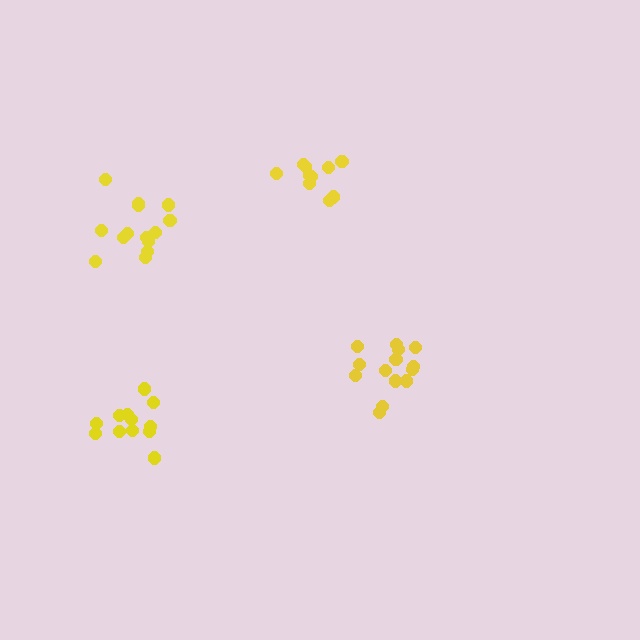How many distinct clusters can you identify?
There are 4 distinct clusters.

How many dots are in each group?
Group 1: 14 dots, Group 2: 14 dots, Group 3: 12 dots, Group 4: 10 dots (50 total).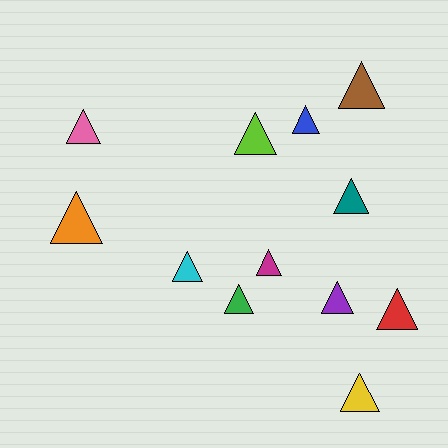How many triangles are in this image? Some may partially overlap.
There are 12 triangles.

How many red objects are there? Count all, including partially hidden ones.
There is 1 red object.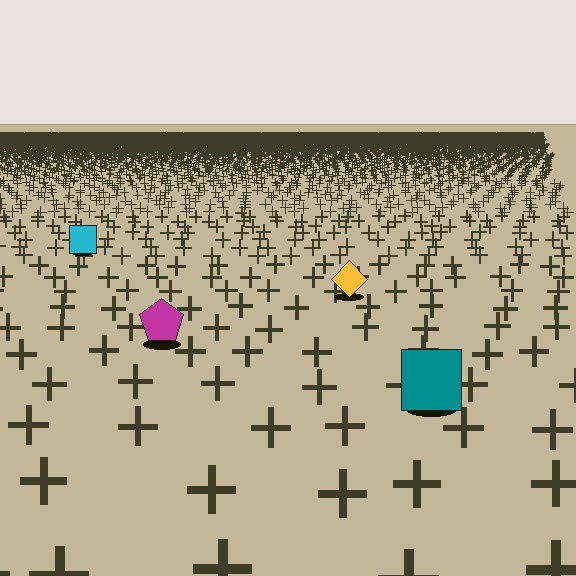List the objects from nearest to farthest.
From nearest to farthest: the teal square, the magenta pentagon, the yellow diamond, the cyan square.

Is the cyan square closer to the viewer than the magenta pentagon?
No. The magenta pentagon is closer — you can tell from the texture gradient: the ground texture is coarser near it.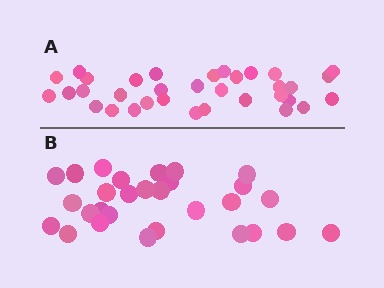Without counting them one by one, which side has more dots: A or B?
Region A (the top region) has more dots.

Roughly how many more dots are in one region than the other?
Region A has about 5 more dots than region B.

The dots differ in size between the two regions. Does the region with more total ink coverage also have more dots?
No. Region B has more total ink coverage because its dots are larger, but region A actually contains more individual dots. Total area can be misleading — the number of items is what matters here.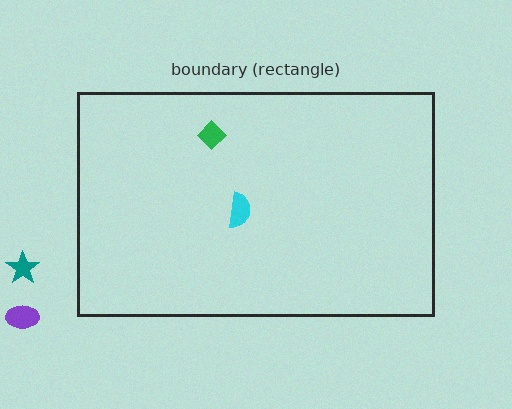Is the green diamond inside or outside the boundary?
Inside.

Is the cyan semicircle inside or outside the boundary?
Inside.